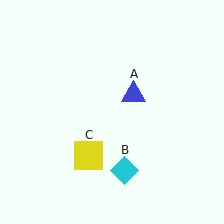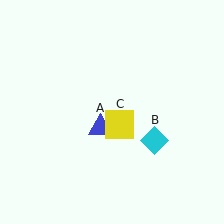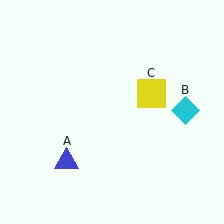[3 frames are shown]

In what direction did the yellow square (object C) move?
The yellow square (object C) moved up and to the right.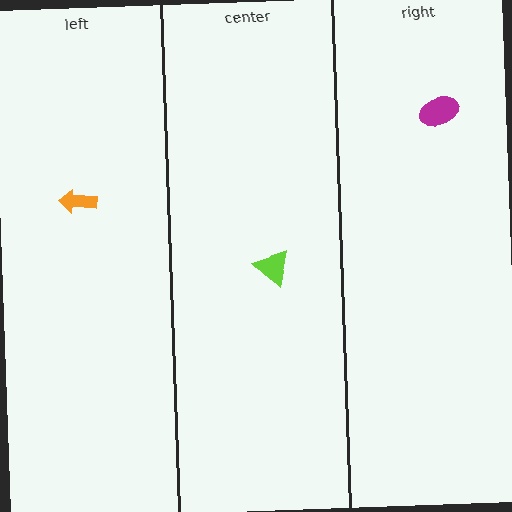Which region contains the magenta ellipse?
The right region.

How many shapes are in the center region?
1.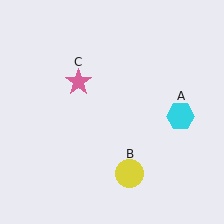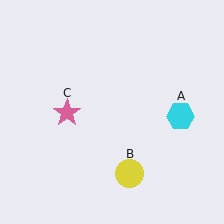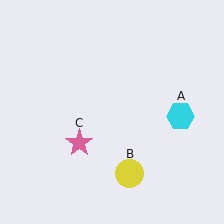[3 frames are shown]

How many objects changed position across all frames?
1 object changed position: pink star (object C).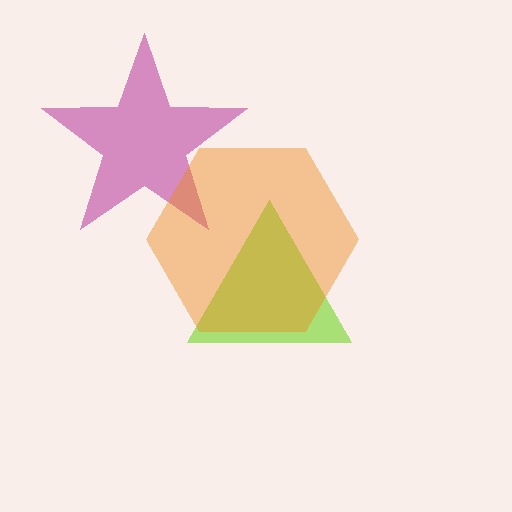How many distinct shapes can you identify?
There are 3 distinct shapes: a lime triangle, a magenta star, an orange hexagon.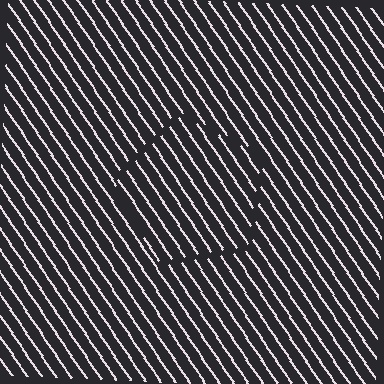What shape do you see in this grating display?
An illusory pentagon. The interior of the shape contains the same grating, shifted by half a period — the contour is defined by the phase discontinuity where line-ends from the inner and outer gratings abut.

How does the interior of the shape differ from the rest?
The interior of the shape contains the same grating, shifted by half a period — the contour is defined by the phase discontinuity where line-ends from the inner and outer gratings abut.